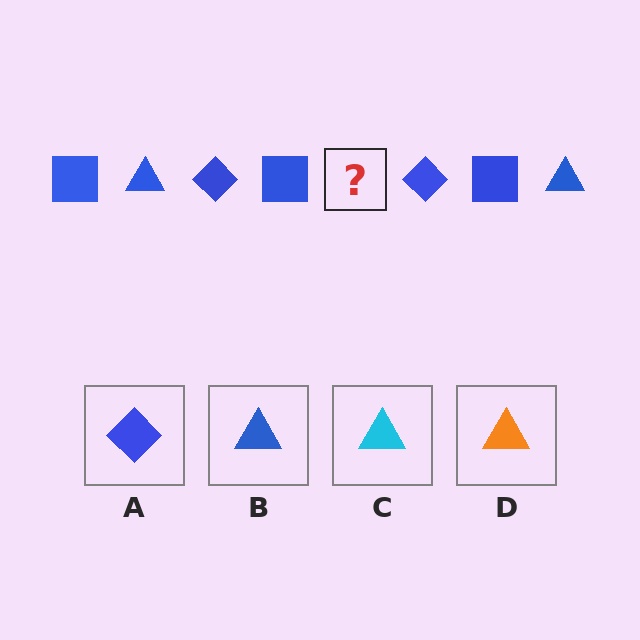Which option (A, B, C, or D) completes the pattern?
B.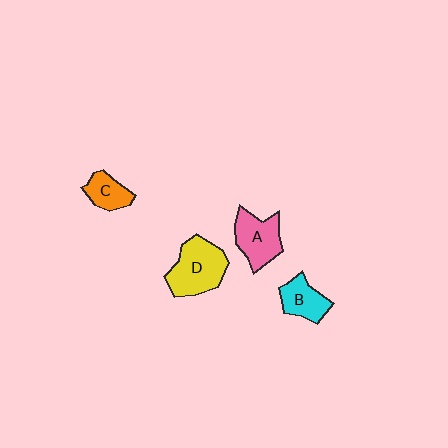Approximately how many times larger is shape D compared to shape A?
Approximately 1.3 times.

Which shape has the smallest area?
Shape C (orange).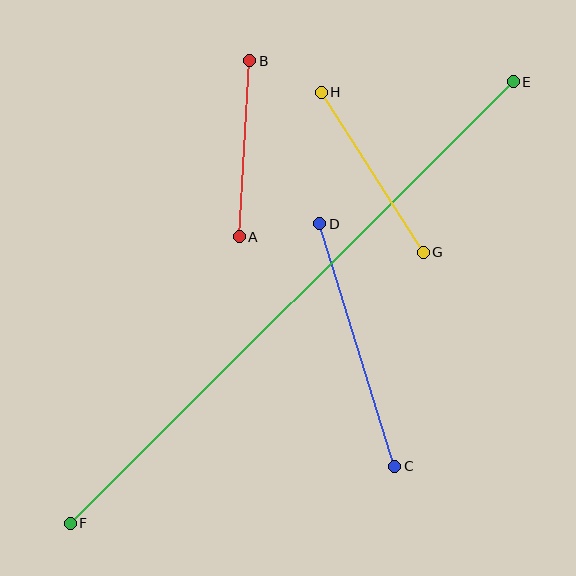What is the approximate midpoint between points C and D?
The midpoint is at approximately (357, 345) pixels.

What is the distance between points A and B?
The distance is approximately 176 pixels.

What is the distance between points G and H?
The distance is approximately 190 pixels.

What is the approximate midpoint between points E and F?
The midpoint is at approximately (292, 302) pixels.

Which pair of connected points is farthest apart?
Points E and F are farthest apart.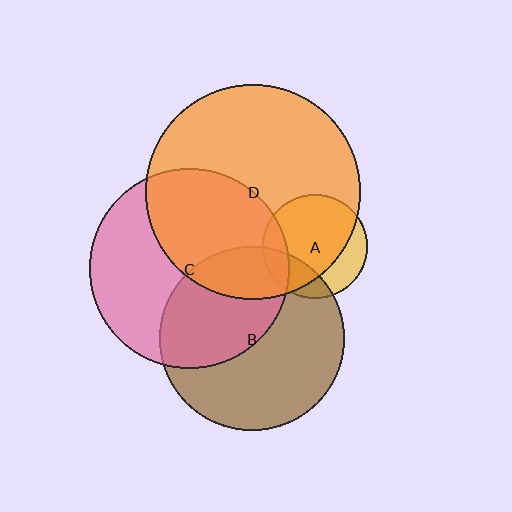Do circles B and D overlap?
Yes.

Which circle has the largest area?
Circle D (orange).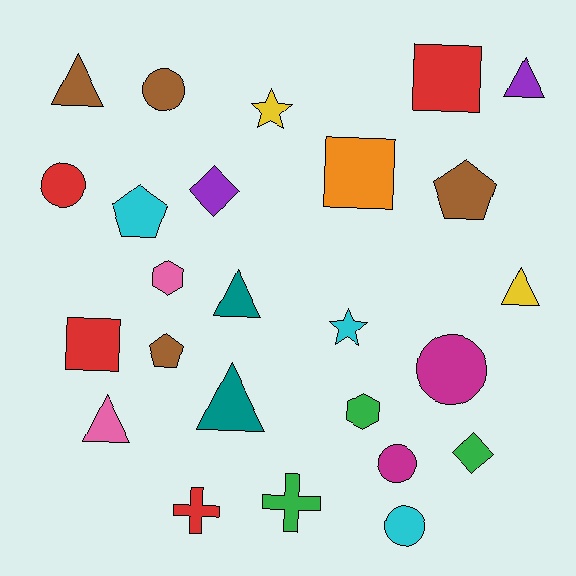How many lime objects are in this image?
There are no lime objects.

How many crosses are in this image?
There are 2 crosses.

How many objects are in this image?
There are 25 objects.